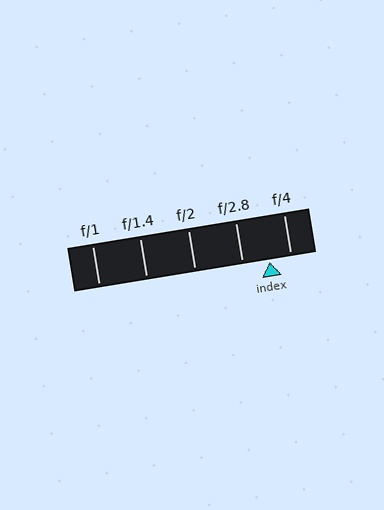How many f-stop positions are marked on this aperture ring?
There are 5 f-stop positions marked.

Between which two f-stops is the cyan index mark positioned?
The index mark is between f/2.8 and f/4.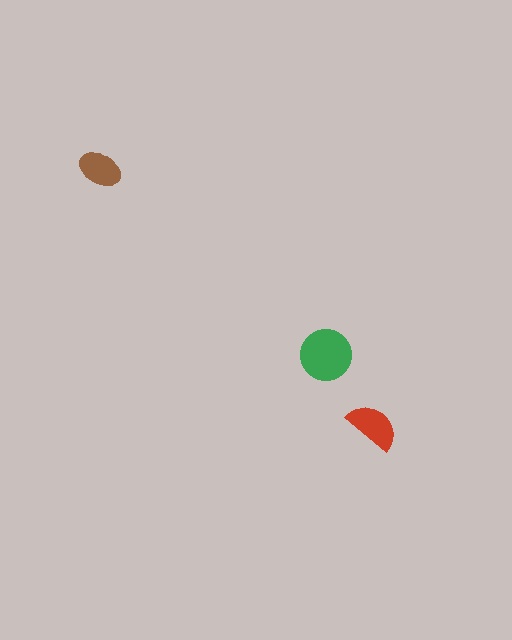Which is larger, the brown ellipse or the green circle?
The green circle.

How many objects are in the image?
There are 3 objects in the image.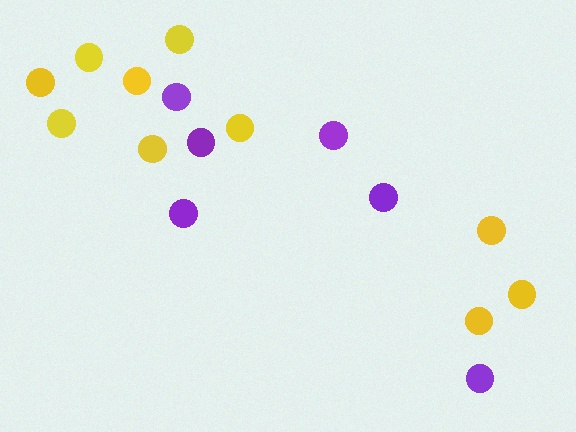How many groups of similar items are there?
There are 2 groups: one group of yellow circles (10) and one group of purple circles (6).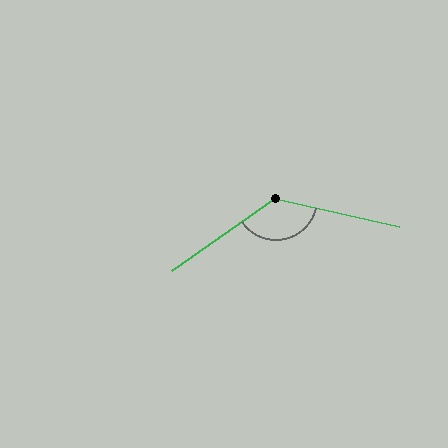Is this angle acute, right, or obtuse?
It is obtuse.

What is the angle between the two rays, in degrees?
Approximately 133 degrees.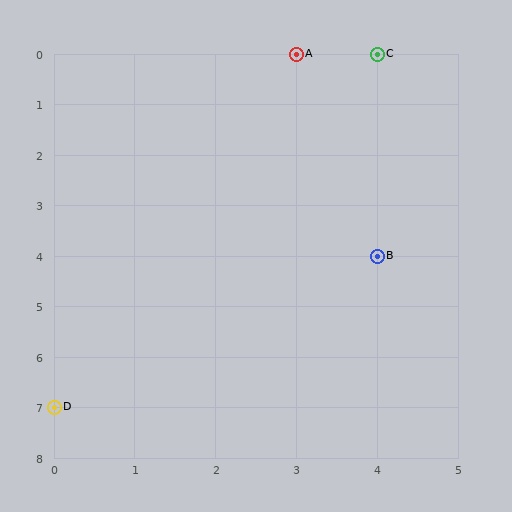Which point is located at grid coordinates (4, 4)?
Point B is at (4, 4).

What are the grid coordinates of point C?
Point C is at grid coordinates (4, 0).